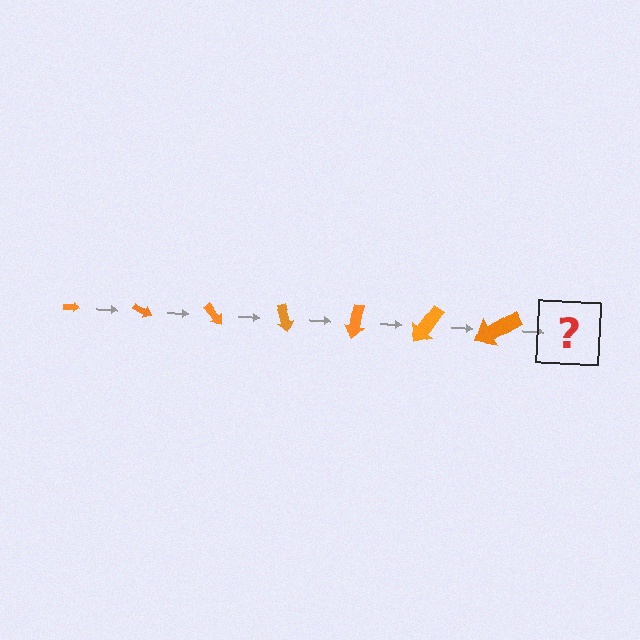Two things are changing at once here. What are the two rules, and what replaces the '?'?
The two rules are that the arrow grows larger each step and it rotates 25 degrees each step. The '?' should be an arrow, larger than the previous one and rotated 175 degrees from the start.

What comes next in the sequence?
The next element should be an arrow, larger than the previous one and rotated 175 degrees from the start.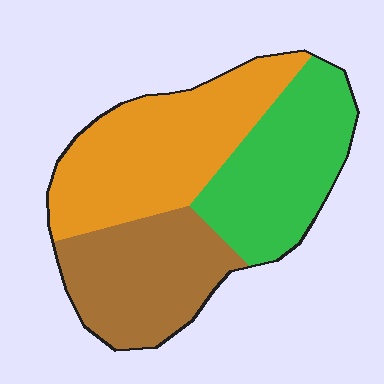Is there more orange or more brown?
Orange.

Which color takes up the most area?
Orange, at roughly 40%.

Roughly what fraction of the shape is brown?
Brown covers 29% of the shape.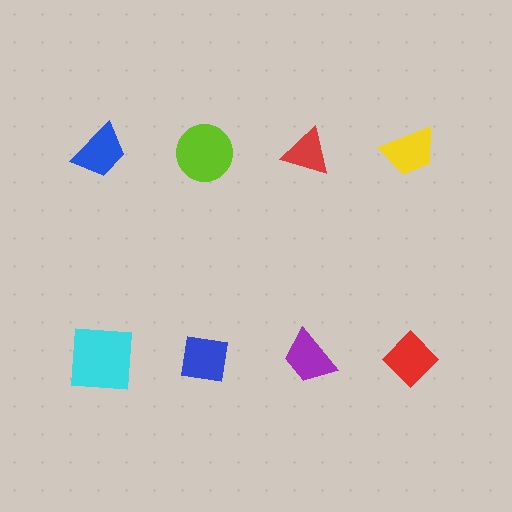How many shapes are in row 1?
4 shapes.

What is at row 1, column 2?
A lime circle.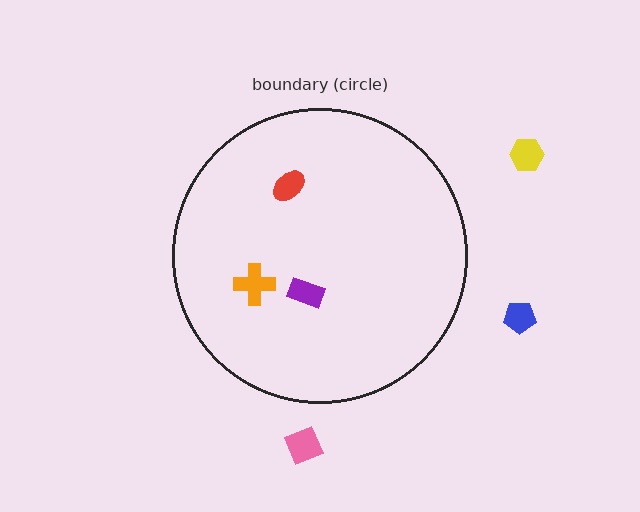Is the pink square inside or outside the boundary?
Outside.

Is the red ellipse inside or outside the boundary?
Inside.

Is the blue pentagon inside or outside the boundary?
Outside.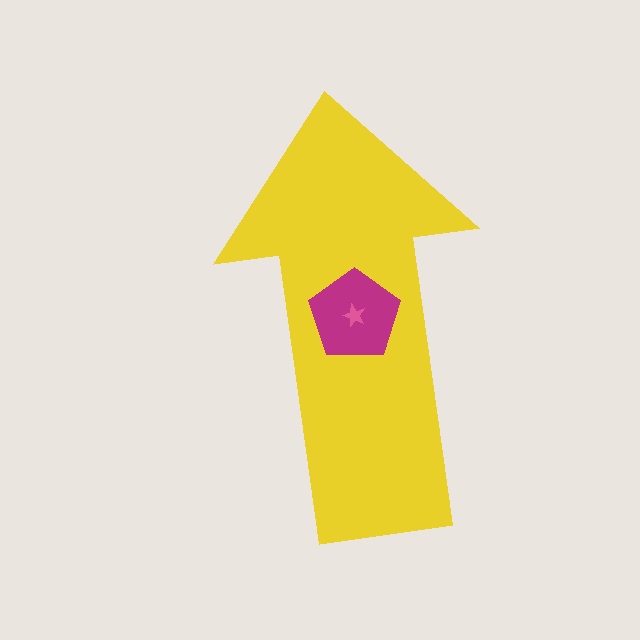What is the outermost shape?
The yellow arrow.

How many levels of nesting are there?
3.